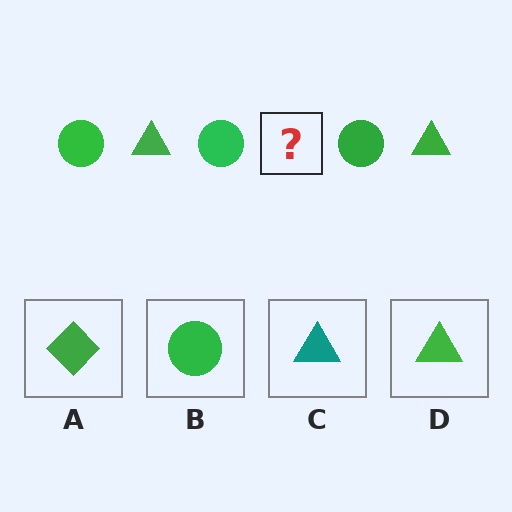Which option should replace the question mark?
Option D.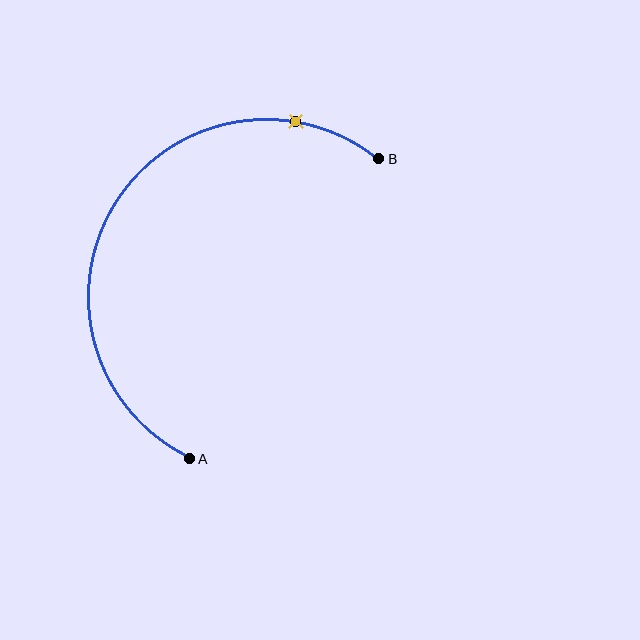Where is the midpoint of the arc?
The arc midpoint is the point on the curve farthest from the straight line joining A and B. It sits to the left of that line.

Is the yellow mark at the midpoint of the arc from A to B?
No. The yellow mark lies on the arc but is closer to endpoint B. The arc midpoint would be at the point on the curve equidistant along the arc from both A and B.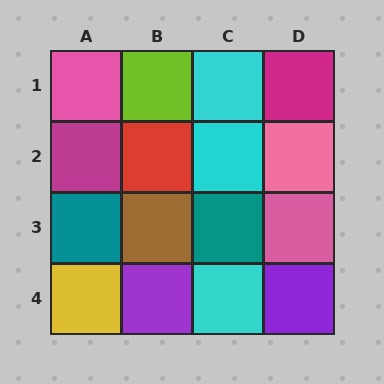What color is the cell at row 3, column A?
Teal.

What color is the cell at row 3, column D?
Pink.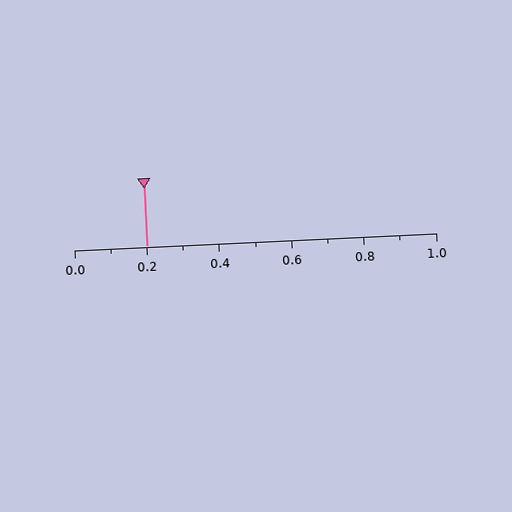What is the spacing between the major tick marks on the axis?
The major ticks are spaced 0.2 apart.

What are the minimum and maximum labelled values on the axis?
The axis runs from 0.0 to 1.0.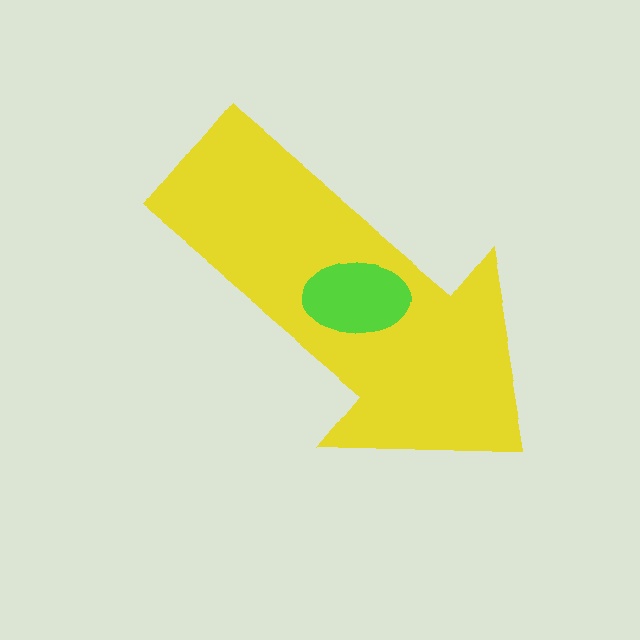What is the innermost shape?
The lime ellipse.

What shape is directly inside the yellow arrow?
The lime ellipse.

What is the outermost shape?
The yellow arrow.